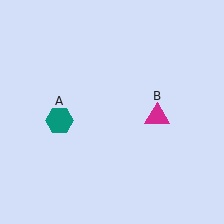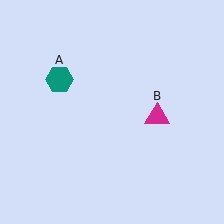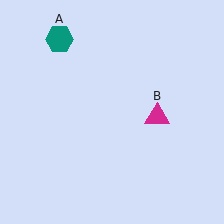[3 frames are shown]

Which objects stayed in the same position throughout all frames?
Magenta triangle (object B) remained stationary.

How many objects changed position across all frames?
1 object changed position: teal hexagon (object A).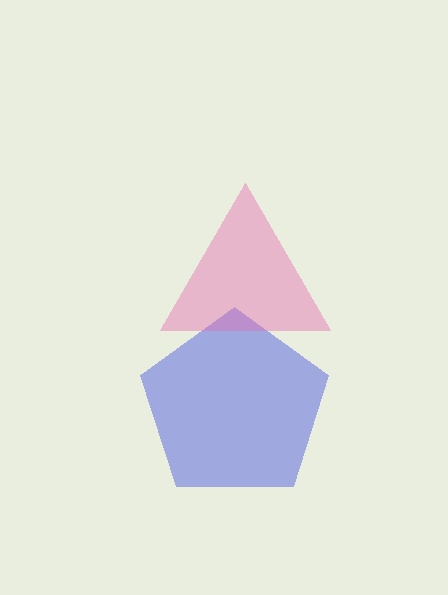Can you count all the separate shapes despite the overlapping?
Yes, there are 2 separate shapes.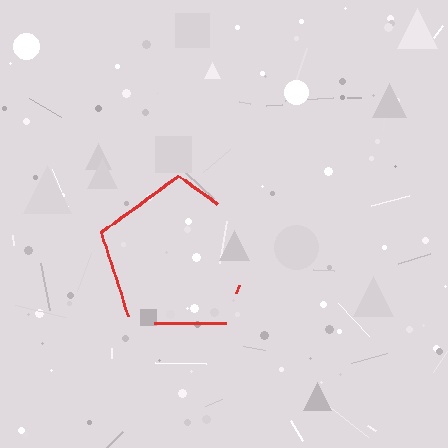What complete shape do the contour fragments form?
The contour fragments form a pentagon.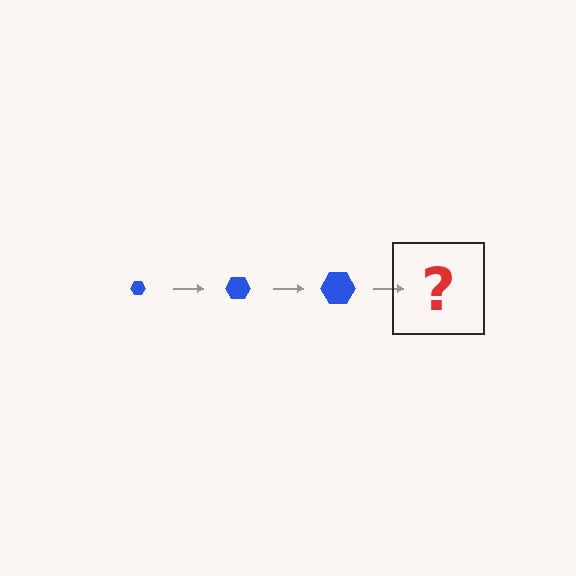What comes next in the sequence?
The next element should be a blue hexagon, larger than the previous one.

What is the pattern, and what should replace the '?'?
The pattern is that the hexagon gets progressively larger each step. The '?' should be a blue hexagon, larger than the previous one.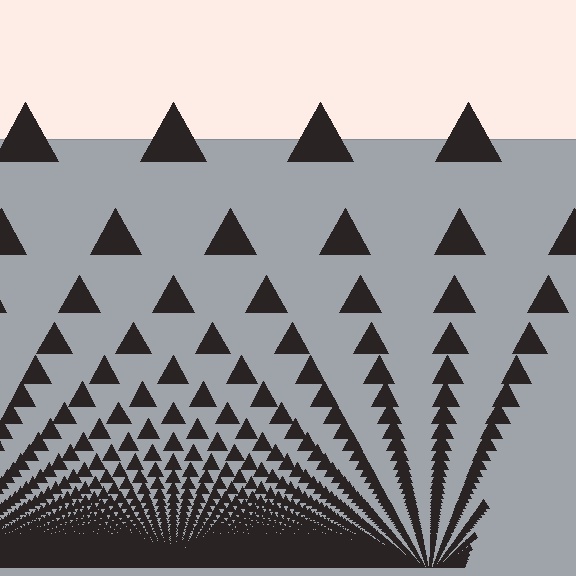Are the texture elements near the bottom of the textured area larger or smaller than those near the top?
Smaller. The gradient is inverted — elements near the bottom are smaller and denser.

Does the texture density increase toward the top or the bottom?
Density increases toward the bottom.